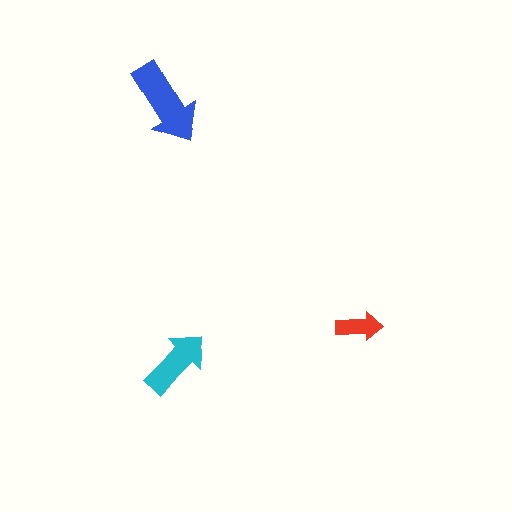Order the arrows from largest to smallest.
the blue one, the cyan one, the red one.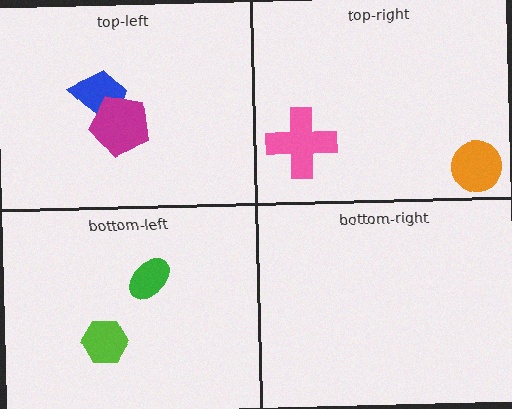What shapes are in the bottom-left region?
The green ellipse, the lime hexagon.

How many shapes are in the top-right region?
2.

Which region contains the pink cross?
The top-right region.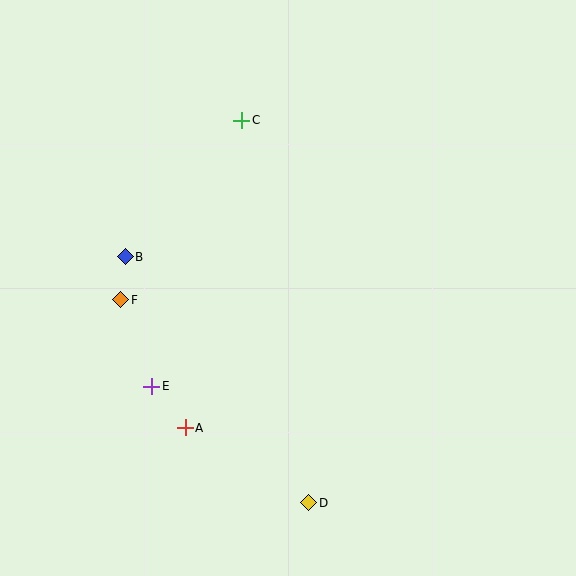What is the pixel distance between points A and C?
The distance between A and C is 313 pixels.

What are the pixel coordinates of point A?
Point A is at (185, 428).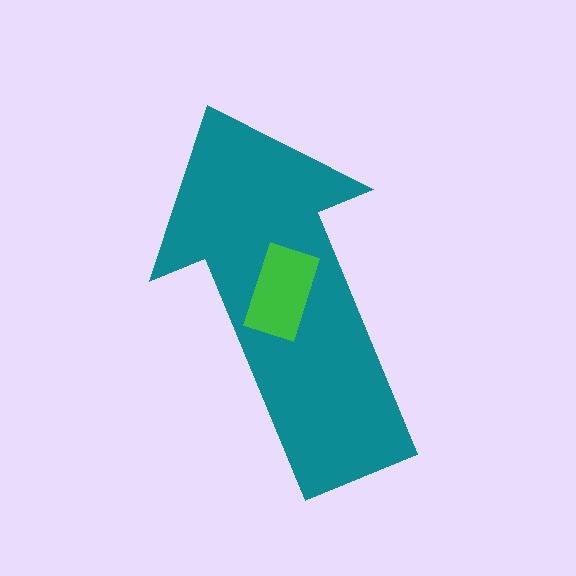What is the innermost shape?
The green rectangle.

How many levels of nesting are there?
2.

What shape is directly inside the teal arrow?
The green rectangle.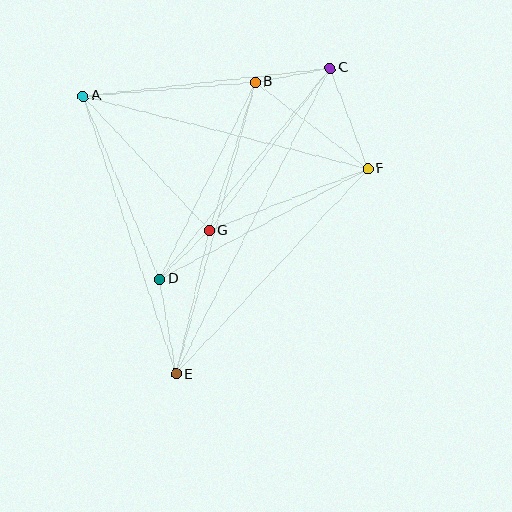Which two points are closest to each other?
Points D and G are closest to each other.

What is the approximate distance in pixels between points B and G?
The distance between B and G is approximately 155 pixels.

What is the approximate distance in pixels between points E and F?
The distance between E and F is approximately 281 pixels.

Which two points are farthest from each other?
Points C and E are farthest from each other.